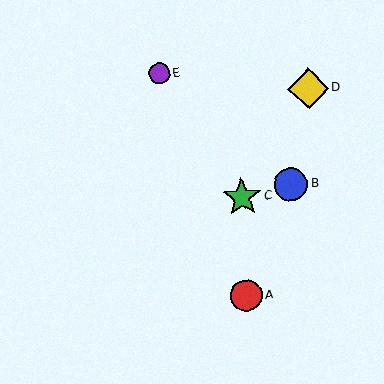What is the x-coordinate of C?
Object C is at x≈242.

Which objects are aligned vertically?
Objects A, C are aligned vertically.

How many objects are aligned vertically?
2 objects (A, C) are aligned vertically.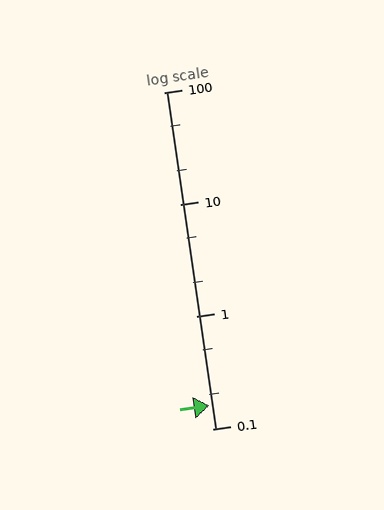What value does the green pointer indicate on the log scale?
The pointer indicates approximately 0.16.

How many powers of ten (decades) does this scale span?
The scale spans 3 decades, from 0.1 to 100.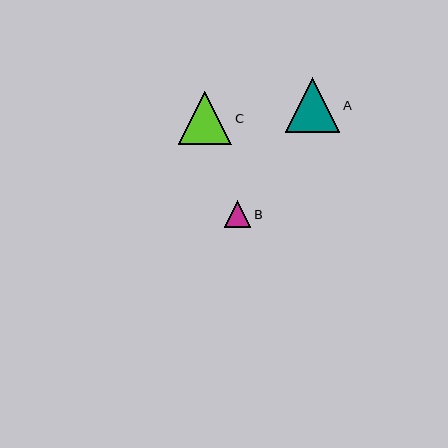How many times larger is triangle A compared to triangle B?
Triangle A is approximately 2.0 times the size of triangle B.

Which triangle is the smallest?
Triangle B is the smallest with a size of approximately 27 pixels.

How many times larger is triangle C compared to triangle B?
Triangle C is approximately 2.0 times the size of triangle B.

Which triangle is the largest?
Triangle A is the largest with a size of approximately 54 pixels.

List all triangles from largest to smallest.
From largest to smallest: A, C, B.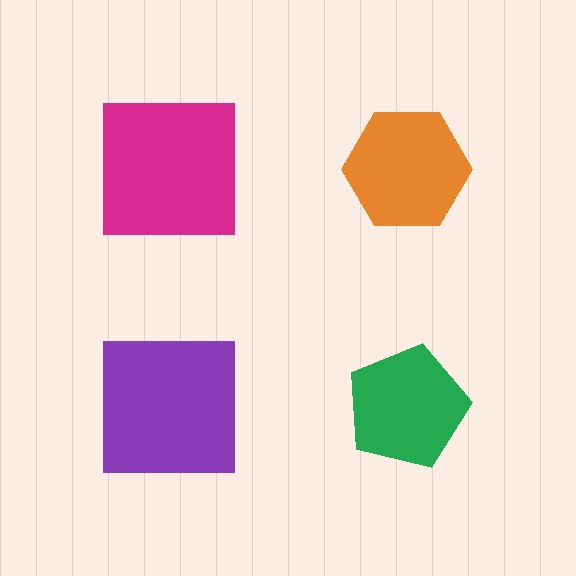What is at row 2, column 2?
A green pentagon.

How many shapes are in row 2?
2 shapes.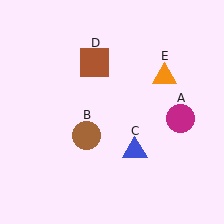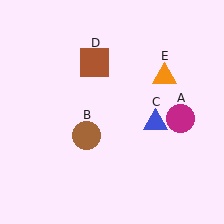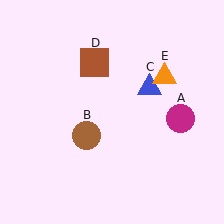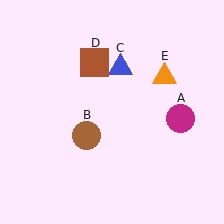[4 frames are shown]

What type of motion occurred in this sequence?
The blue triangle (object C) rotated counterclockwise around the center of the scene.